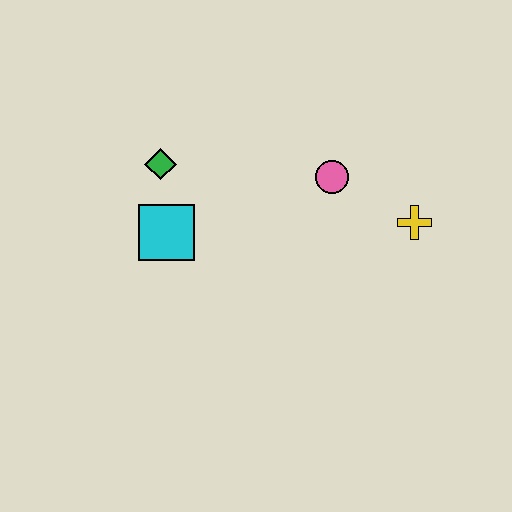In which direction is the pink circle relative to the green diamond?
The pink circle is to the right of the green diamond.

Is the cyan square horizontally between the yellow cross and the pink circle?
No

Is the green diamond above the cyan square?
Yes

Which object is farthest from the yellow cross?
The green diamond is farthest from the yellow cross.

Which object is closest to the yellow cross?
The pink circle is closest to the yellow cross.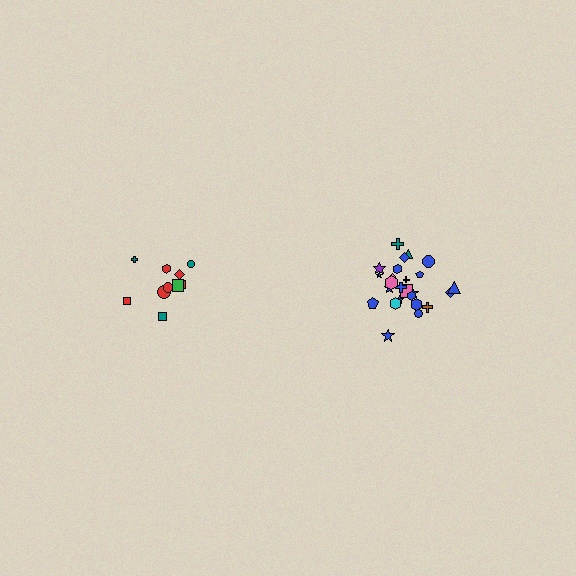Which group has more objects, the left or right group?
The right group.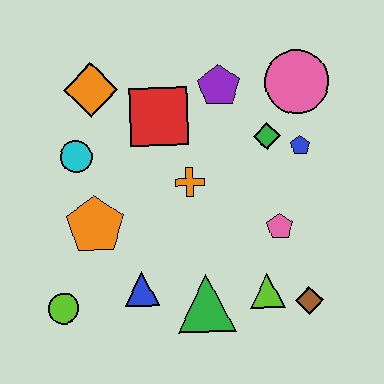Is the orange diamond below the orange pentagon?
No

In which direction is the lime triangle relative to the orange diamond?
The lime triangle is below the orange diamond.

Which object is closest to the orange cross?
The red square is closest to the orange cross.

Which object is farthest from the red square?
The brown diamond is farthest from the red square.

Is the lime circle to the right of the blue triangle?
No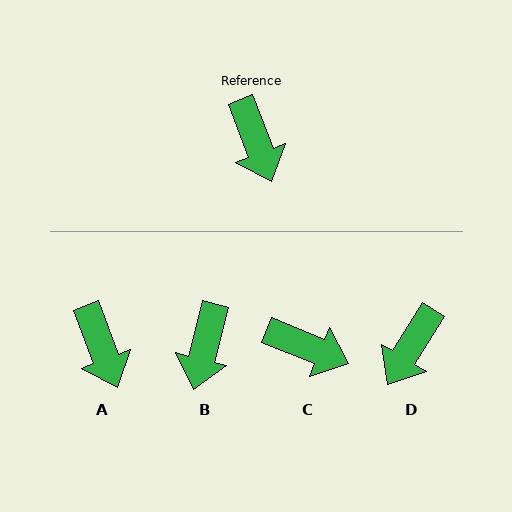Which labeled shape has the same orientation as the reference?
A.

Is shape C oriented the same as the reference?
No, it is off by about 47 degrees.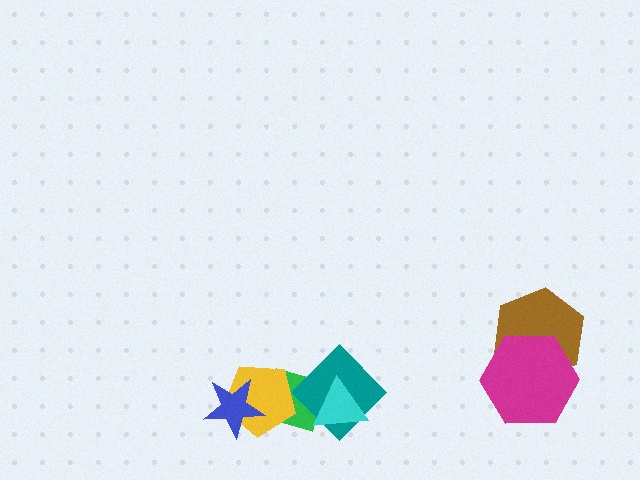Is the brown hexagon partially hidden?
Yes, it is partially covered by another shape.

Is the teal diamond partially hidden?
Yes, it is partially covered by another shape.